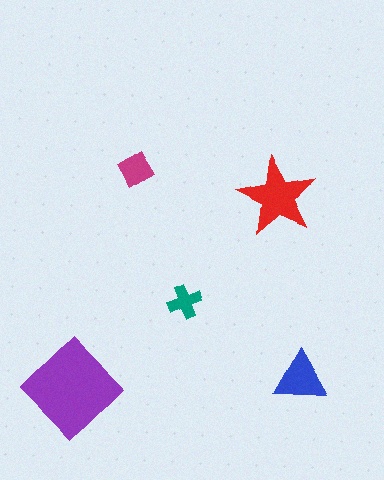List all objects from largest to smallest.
The purple diamond, the red star, the blue triangle, the magenta diamond, the teal cross.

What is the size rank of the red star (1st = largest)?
2nd.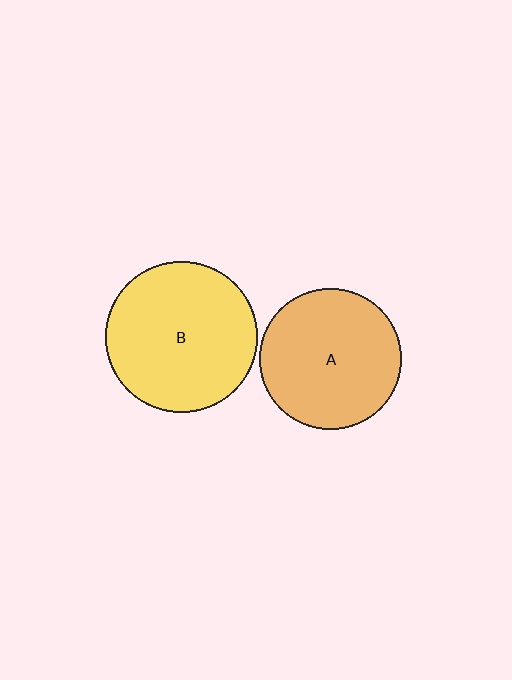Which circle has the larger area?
Circle B (yellow).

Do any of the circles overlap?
No, none of the circles overlap.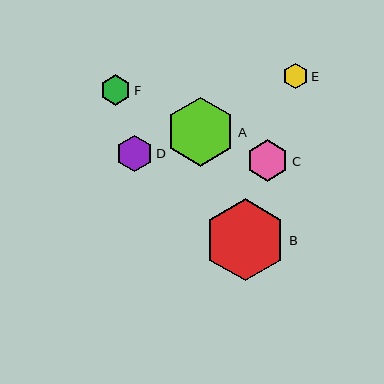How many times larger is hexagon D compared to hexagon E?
Hexagon D is approximately 1.4 times the size of hexagon E.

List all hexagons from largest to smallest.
From largest to smallest: B, A, C, D, F, E.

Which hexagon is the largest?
Hexagon B is the largest with a size of approximately 82 pixels.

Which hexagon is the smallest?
Hexagon E is the smallest with a size of approximately 26 pixels.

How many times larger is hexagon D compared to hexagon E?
Hexagon D is approximately 1.4 times the size of hexagon E.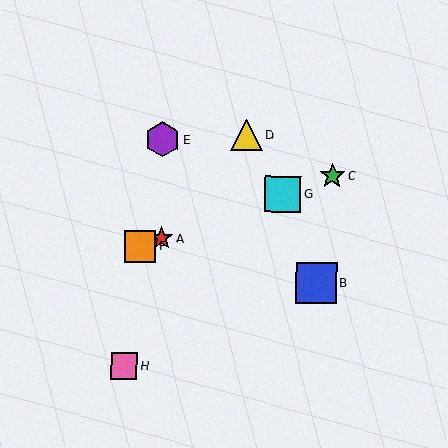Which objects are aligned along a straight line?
Objects A, C, F, G are aligned along a straight line.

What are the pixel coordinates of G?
Object G is at (283, 194).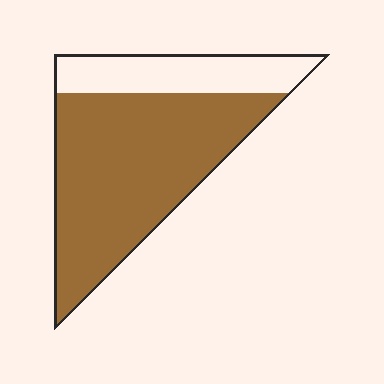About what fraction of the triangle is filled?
About three quarters (3/4).